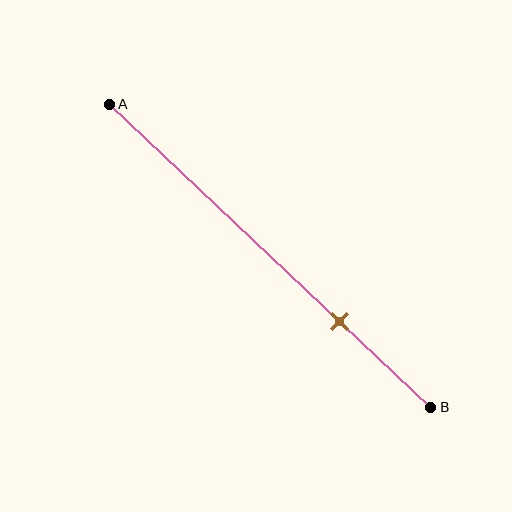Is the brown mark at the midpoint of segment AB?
No, the mark is at about 70% from A, not at the 50% midpoint.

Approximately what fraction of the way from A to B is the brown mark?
The brown mark is approximately 70% of the way from A to B.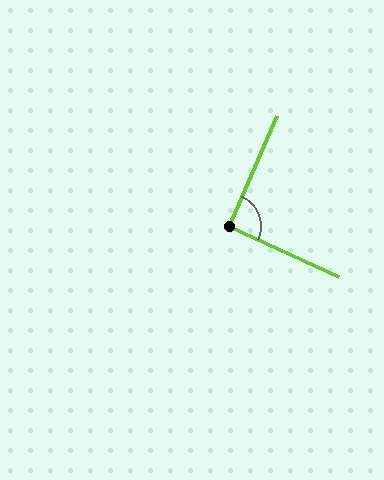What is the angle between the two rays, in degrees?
Approximately 91 degrees.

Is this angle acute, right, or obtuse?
It is approximately a right angle.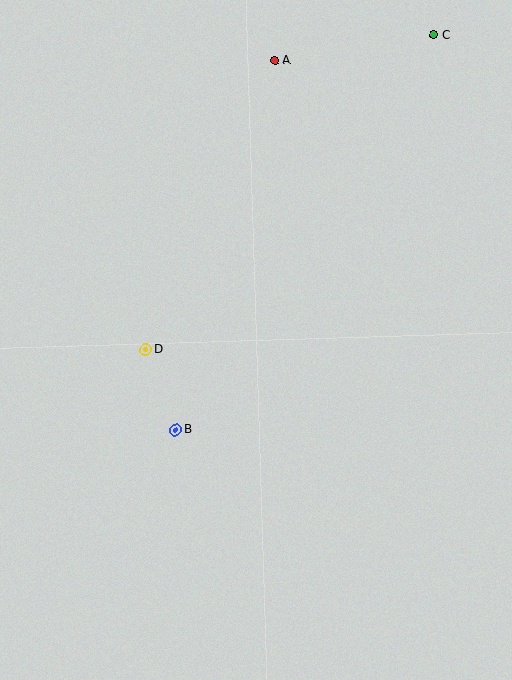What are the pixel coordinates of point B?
Point B is at (176, 430).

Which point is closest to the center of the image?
Point D at (146, 350) is closest to the center.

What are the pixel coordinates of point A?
Point A is at (275, 61).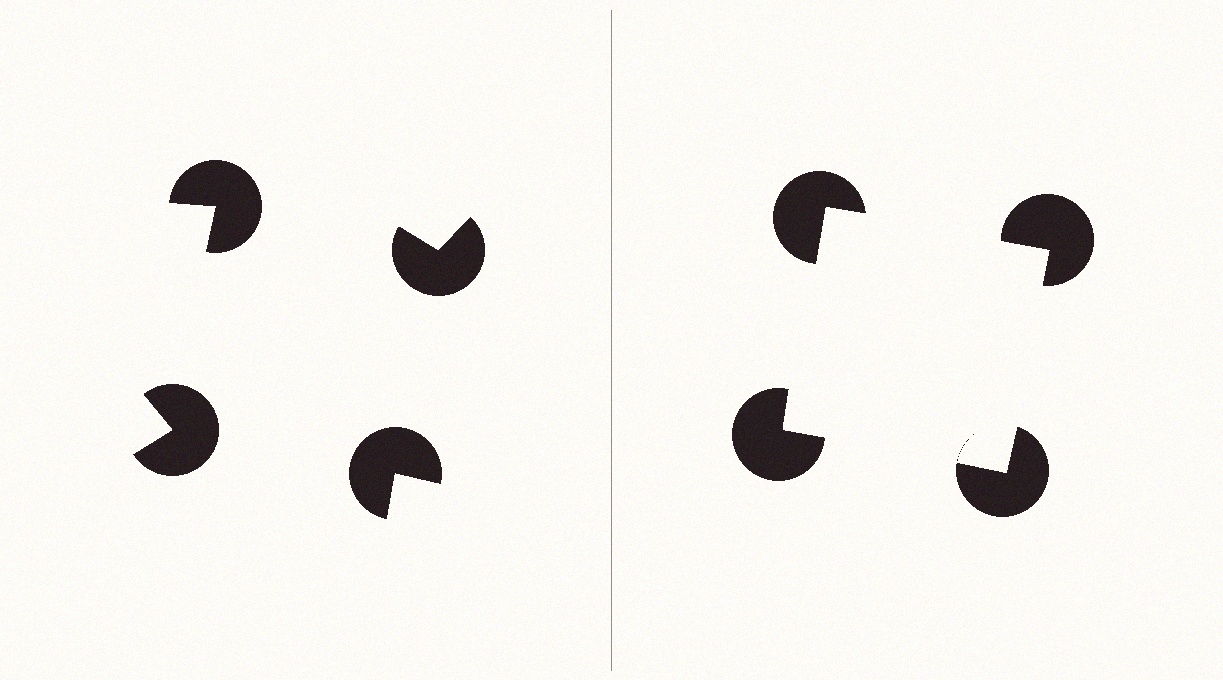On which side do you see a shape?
An illusory square appears on the right side. On the left side the wedge cuts are rotated, so no coherent shape forms.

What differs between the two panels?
The pac-man discs are positioned identically on both sides; only the wedge orientations differ. On the right they align to a square; on the left they are misaligned.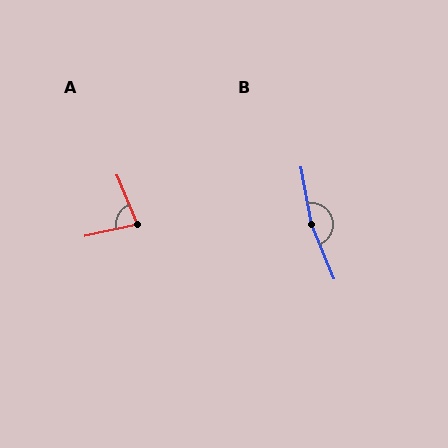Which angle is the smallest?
A, at approximately 79 degrees.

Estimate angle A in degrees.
Approximately 79 degrees.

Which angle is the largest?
B, at approximately 168 degrees.